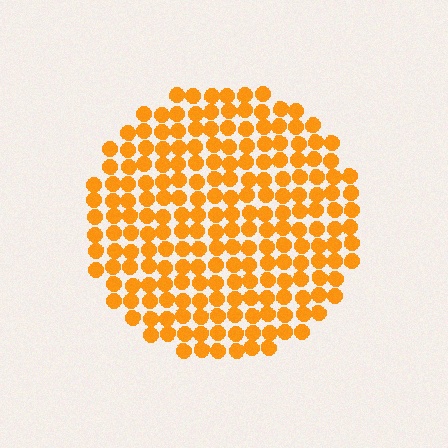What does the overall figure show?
The overall figure shows a circle.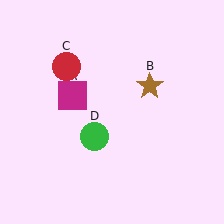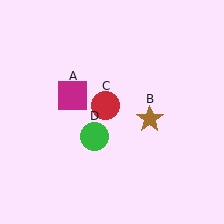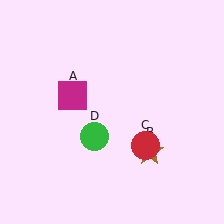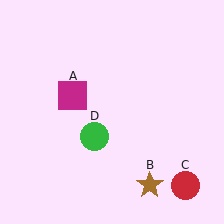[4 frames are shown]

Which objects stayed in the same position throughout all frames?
Magenta square (object A) and green circle (object D) remained stationary.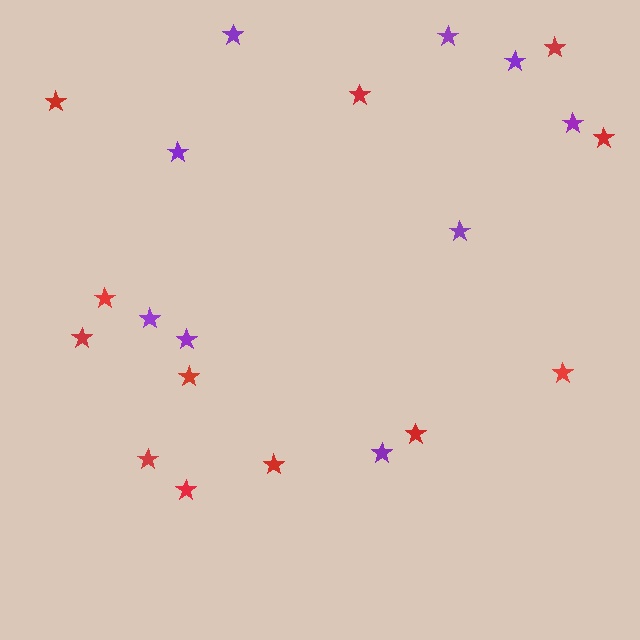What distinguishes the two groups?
There are 2 groups: one group of purple stars (9) and one group of red stars (12).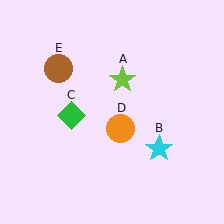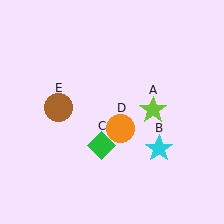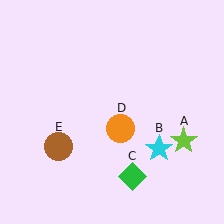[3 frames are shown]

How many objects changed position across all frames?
3 objects changed position: lime star (object A), green diamond (object C), brown circle (object E).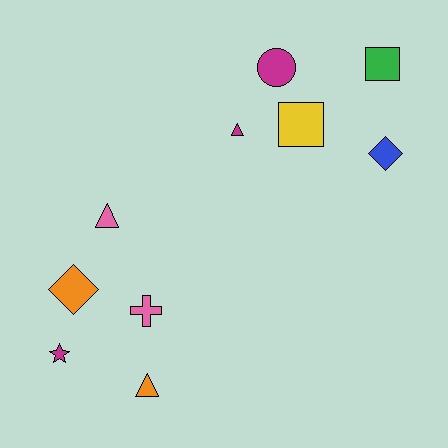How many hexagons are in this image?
There are no hexagons.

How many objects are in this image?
There are 10 objects.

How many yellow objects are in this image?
There is 1 yellow object.